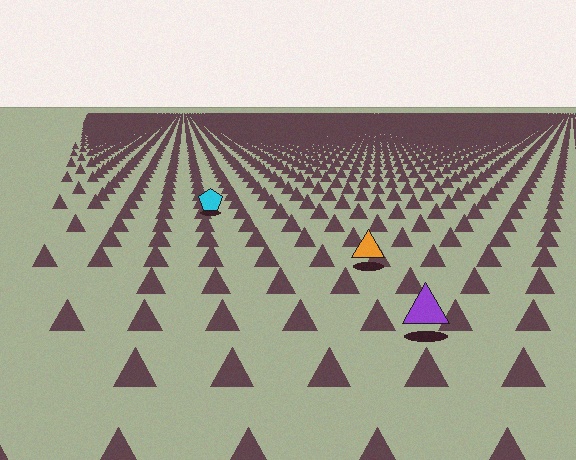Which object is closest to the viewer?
The purple triangle is closest. The texture marks near it are larger and more spread out.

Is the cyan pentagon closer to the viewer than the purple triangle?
No. The purple triangle is closer — you can tell from the texture gradient: the ground texture is coarser near it.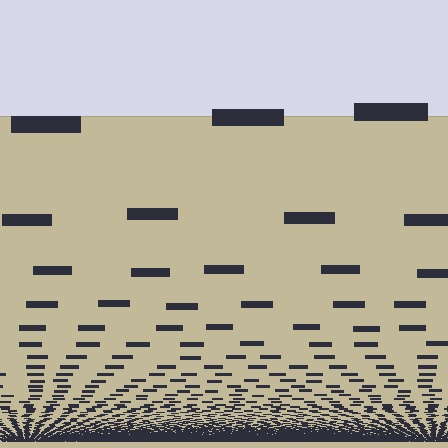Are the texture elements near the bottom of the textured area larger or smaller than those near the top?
Smaller. The gradient is inverted — elements near the bottom are smaller and denser.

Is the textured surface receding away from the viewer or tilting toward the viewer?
The surface appears to tilt toward the viewer. Texture elements get larger and sparser toward the top.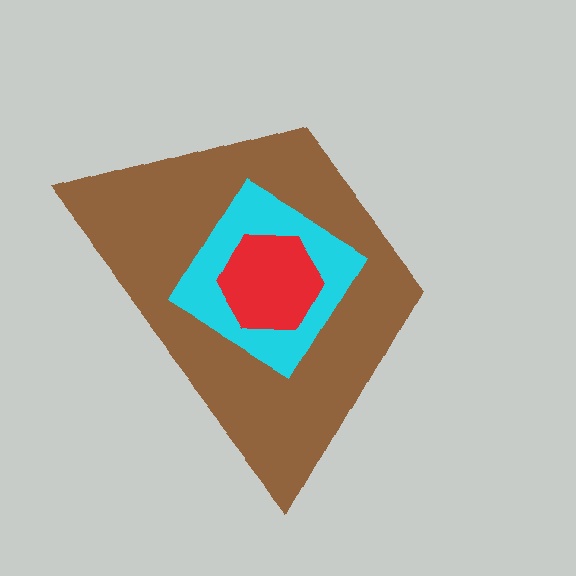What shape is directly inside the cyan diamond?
The red hexagon.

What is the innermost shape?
The red hexagon.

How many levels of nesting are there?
3.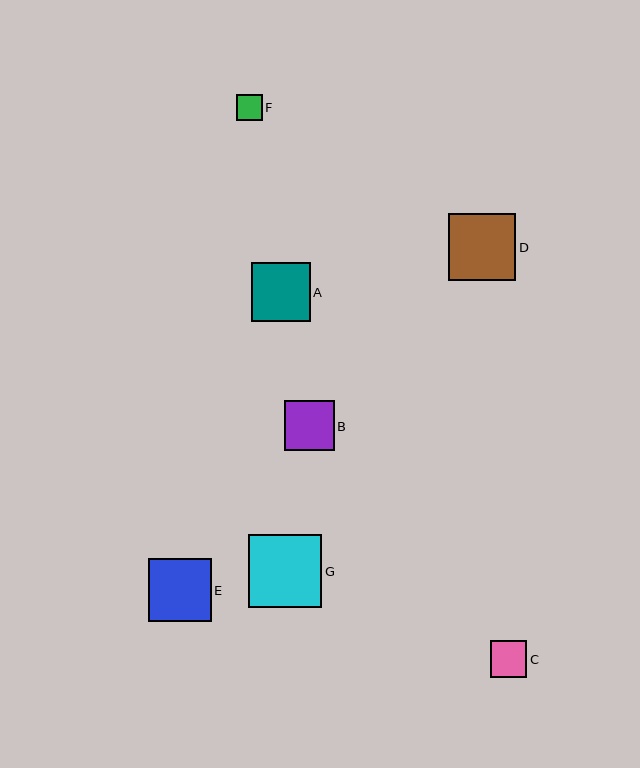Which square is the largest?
Square G is the largest with a size of approximately 73 pixels.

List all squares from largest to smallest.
From largest to smallest: G, D, E, A, B, C, F.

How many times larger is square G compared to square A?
Square G is approximately 1.2 times the size of square A.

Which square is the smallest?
Square F is the smallest with a size of approximately 26 pixels.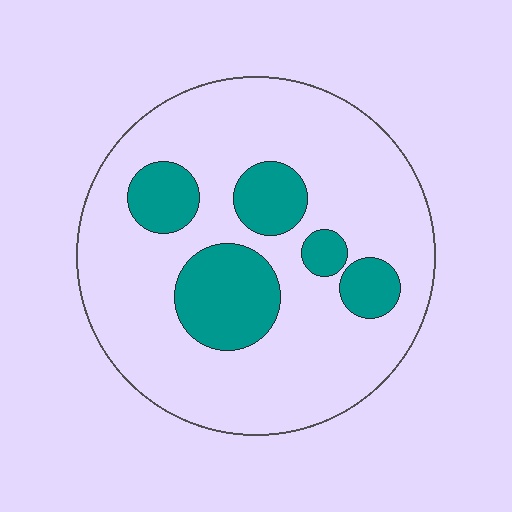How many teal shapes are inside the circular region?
5.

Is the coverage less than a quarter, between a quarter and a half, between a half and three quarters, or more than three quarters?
Less than a quarter.